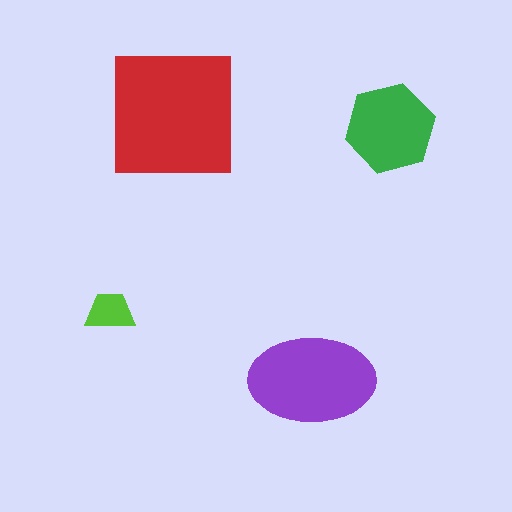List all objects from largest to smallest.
The red square, the purple ellipse, the green hexagon, the lime trapezoid.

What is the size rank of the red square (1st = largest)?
1st.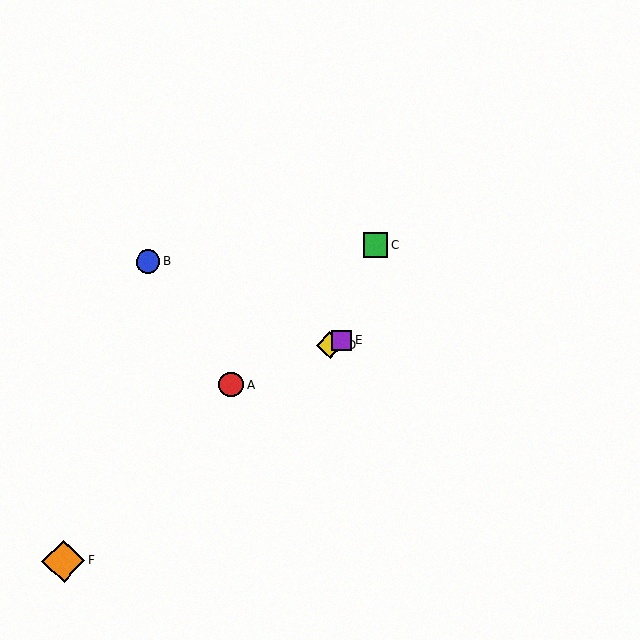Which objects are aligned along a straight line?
Objects A, D, E are aligned along a straight line.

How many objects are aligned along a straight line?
3 objects (A, D, E) are aligned along a straight line.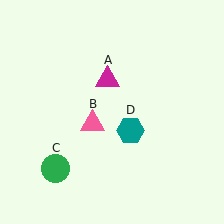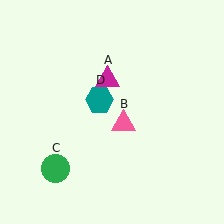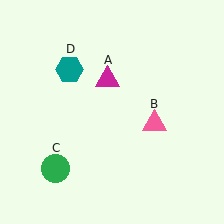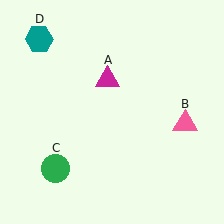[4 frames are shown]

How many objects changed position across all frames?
2 objects changed position: pink triangle (object B), teal hexagon (object D).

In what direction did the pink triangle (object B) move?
The pink triangle (object B) moved right.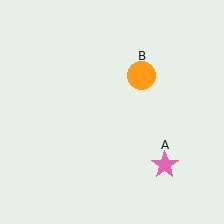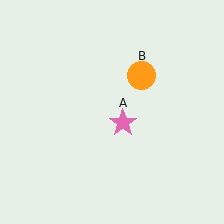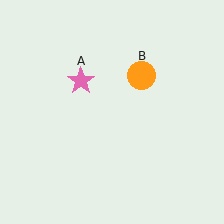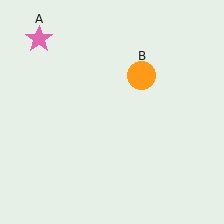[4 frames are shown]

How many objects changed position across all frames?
1 object changed position: pink star (object A).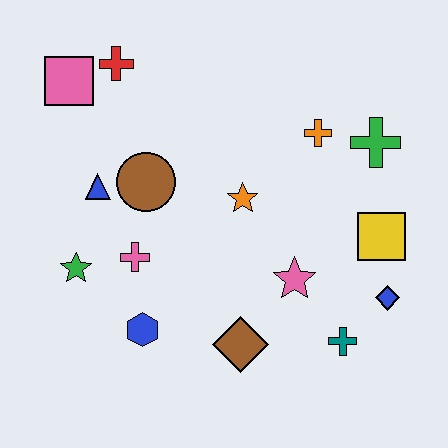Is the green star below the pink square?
Yes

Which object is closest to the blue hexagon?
The pink cross is closest to the blue hexagon.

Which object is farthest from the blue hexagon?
The green cross is farthest from the blue hexagon.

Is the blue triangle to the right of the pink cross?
No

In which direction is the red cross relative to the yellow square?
The red cross is to the left of the yellow square.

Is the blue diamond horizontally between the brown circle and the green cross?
No